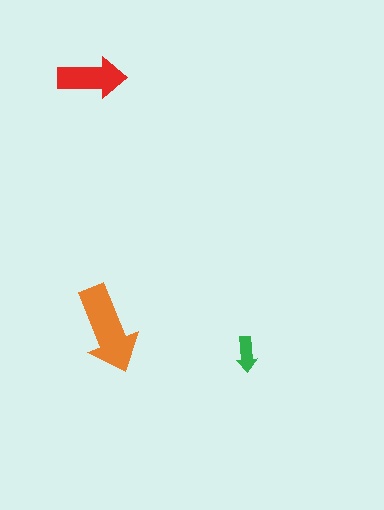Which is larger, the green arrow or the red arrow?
The red one.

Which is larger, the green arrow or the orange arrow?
The orange one.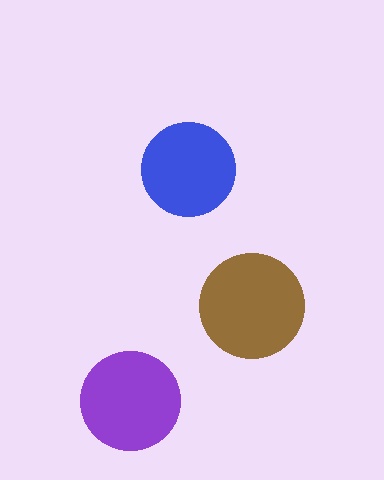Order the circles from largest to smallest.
the brown one, the purple one, the blue one.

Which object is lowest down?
The purple circle is bottommost.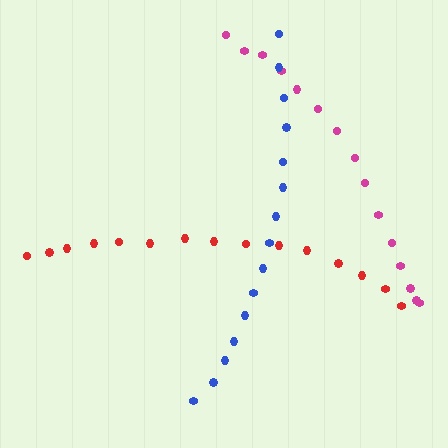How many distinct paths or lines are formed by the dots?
There are 3 distinct paths.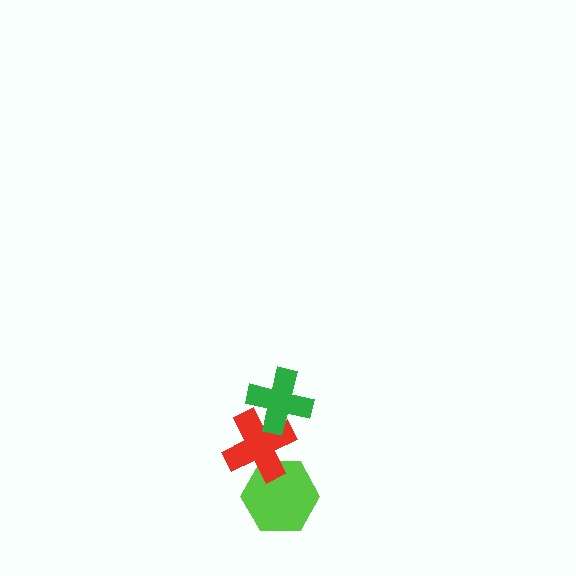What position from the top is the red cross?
The red cross is 2nd from the top.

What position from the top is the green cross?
The green cross is 1st from the top.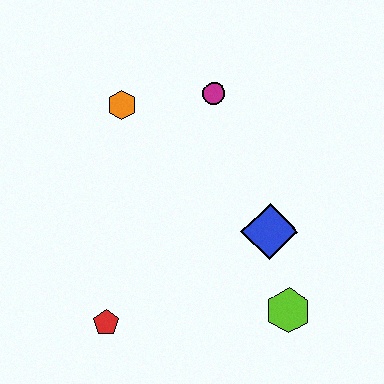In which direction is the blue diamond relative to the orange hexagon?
The blue diamond is to the right of the orange hexagon.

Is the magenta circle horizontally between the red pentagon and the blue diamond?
Yes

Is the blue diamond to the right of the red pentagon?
Yes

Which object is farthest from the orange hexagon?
The lime hexagon is farthest from the orange hexagon.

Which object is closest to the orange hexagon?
The magenta circle is closest to the orange hexagon.